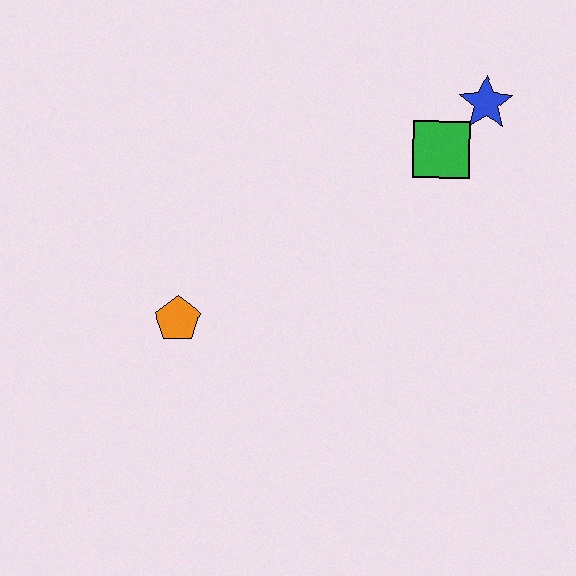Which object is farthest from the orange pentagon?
The blue star is farthest from the orange pentagon.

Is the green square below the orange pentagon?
No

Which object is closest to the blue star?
The green square is closest to the blue star.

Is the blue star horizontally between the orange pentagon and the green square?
No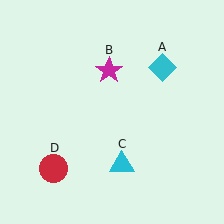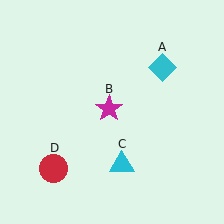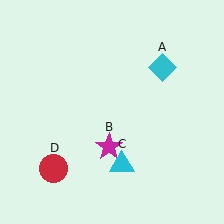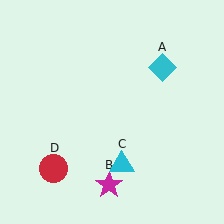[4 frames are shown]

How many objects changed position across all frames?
1 object changed position: magenta star (object B).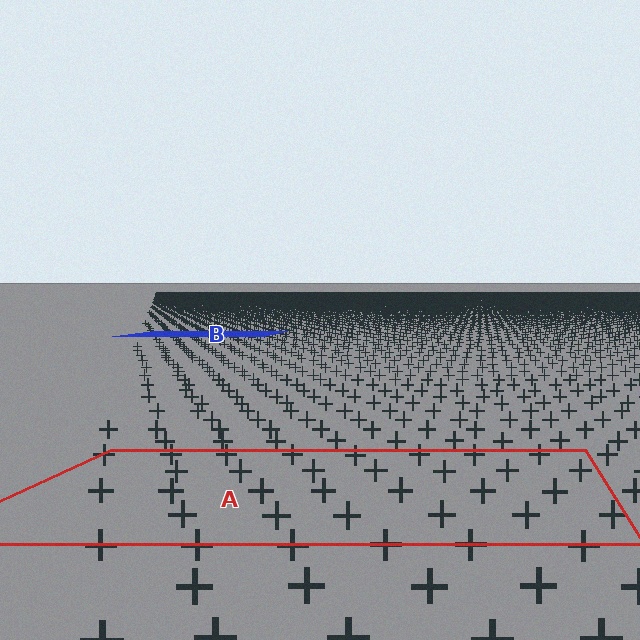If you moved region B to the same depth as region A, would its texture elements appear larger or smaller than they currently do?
They would appear larger. At a closer depth, the same texture elements are projected at a bigger on-screen size.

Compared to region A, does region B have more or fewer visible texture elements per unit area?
Region B has more texture elements per unit area — they are packed more densely because it is farther away.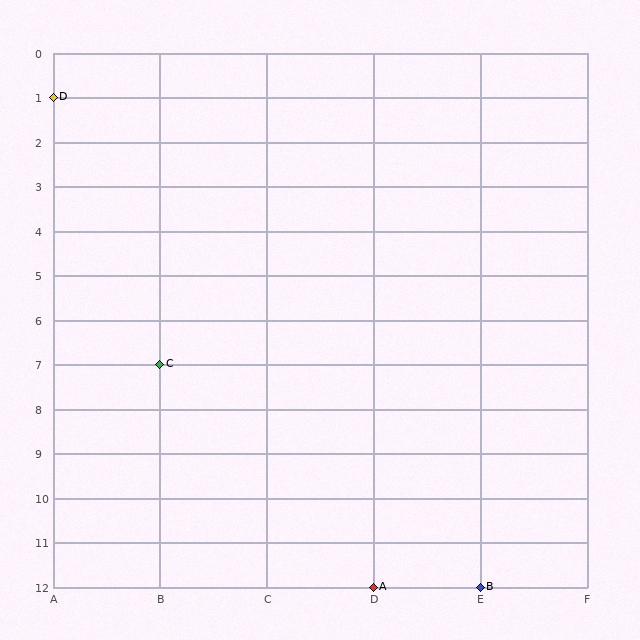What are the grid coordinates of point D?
Point D is at grid coordinates (A, 1).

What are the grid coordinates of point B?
Point B is at grid coordinates (E, 12).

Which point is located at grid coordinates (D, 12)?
Point A is at (D, 12).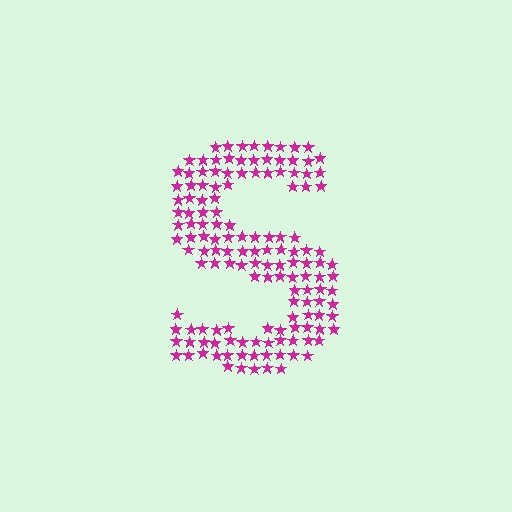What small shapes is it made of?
It is made of small stars.